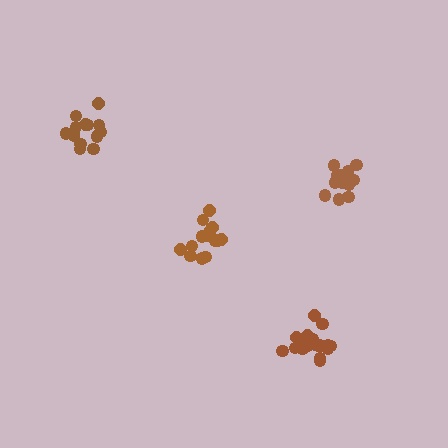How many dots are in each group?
Group 1: 13 dots, Group 2: 19 dots, Group 3: 15 dots, Group 4: 14 dots (61 total).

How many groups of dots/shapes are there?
There are 4 groups.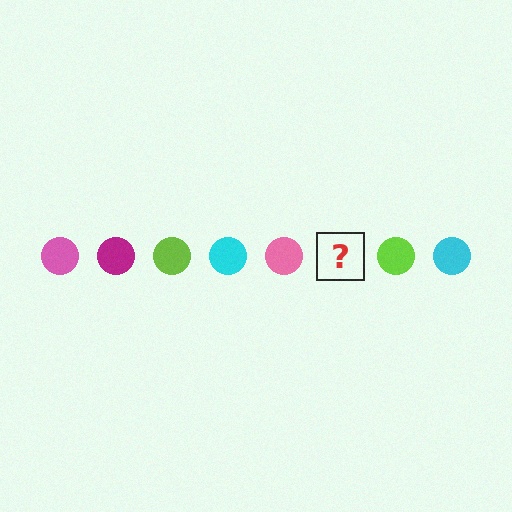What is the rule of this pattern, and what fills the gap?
The rule is that the pattern cycles through pink, magenta, lime, cyan circles. The gap should be filled with a magenta circle.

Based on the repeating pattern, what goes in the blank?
The blank should be a magenta circle.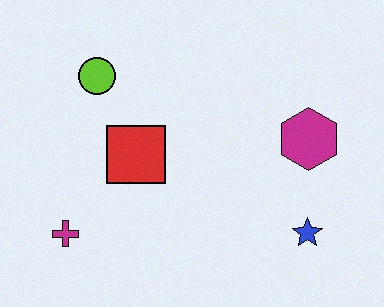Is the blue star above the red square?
No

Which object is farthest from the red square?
The blue star is farthest from the red square.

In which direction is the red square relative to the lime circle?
The red square is below the lime circle.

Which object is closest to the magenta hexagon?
The blue star is closest to the magenta hexagon.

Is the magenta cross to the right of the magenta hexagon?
No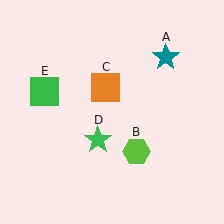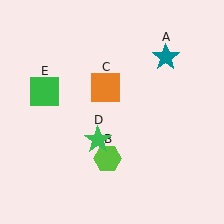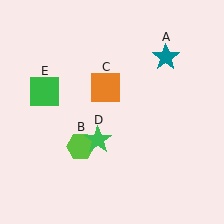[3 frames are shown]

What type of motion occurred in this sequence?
The lime hexagon (object B) rotated clockwise around the center of the scene.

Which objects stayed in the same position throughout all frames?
Teal star (object A) and orange square (object C) and green star (object D) and green square (object E) remained stationary.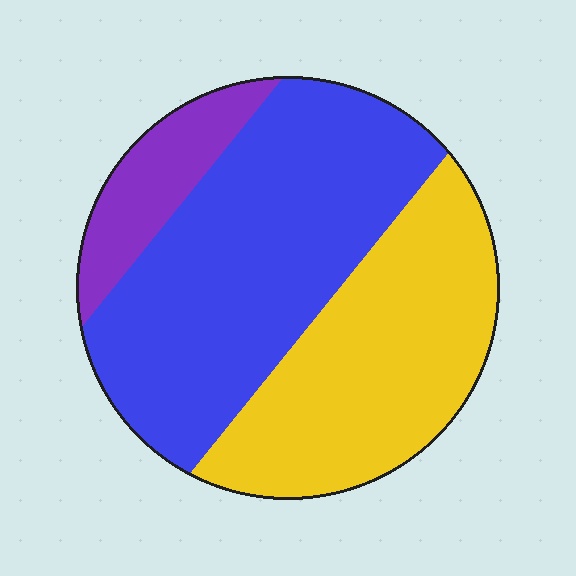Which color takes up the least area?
Purple, at roughly 10%.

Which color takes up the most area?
Blue, at roughly 50%.